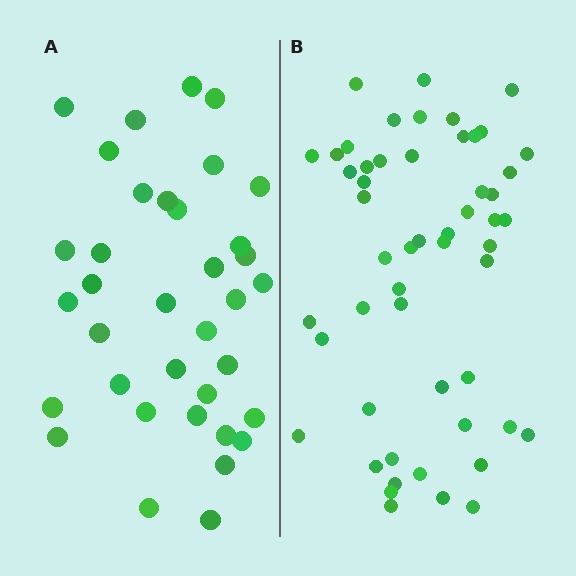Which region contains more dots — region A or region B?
Region B (the right region) has more dots.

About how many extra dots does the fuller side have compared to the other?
Region B has approximately 15 more dots than region A.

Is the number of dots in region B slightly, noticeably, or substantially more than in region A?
Region B has substantially more. The ratio is roughly 1.5 to 1.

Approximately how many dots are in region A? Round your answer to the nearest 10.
About 40 dots. (The exact count is 36, which rounds to 40.)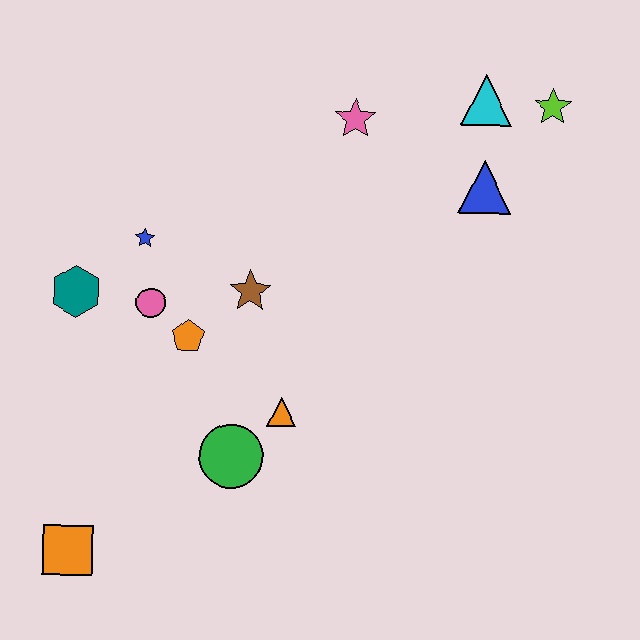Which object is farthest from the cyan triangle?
The orange square is farthest from the cyan triangle.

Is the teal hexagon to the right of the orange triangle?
No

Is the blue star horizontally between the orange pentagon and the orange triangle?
No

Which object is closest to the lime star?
The cyan triangle is closest to the lime star.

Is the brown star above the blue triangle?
No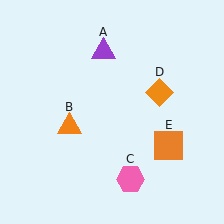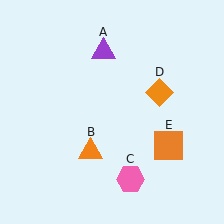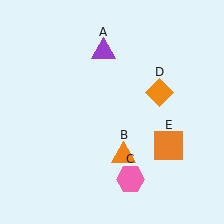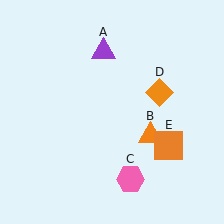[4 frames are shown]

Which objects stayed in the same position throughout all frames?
Purple triangle (object A) and pink hexagon (object C) and orange diamond (object D) and orange square (object E) remained stationary.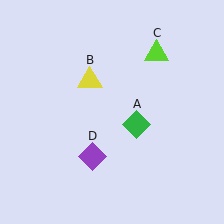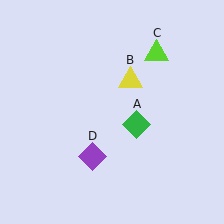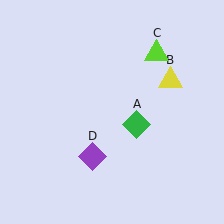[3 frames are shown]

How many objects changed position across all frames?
1 object changed position: yellow triangle (object B).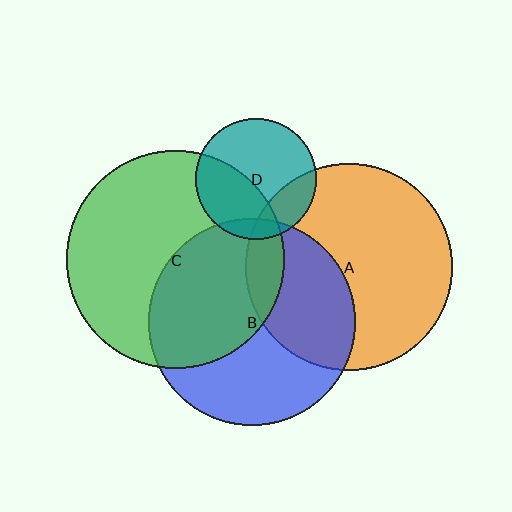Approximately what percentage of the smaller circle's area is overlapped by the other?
Approximately 10%.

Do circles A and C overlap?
Yes.